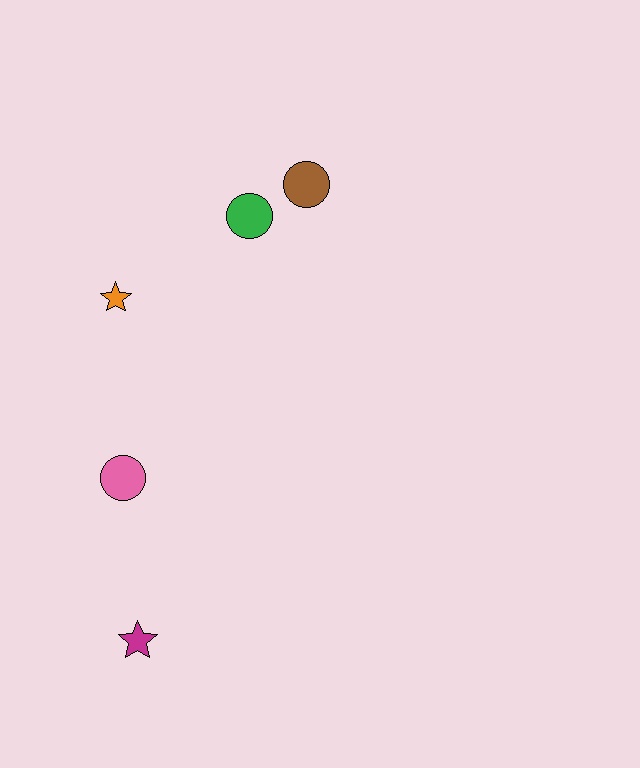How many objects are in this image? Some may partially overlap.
There are 5 objects.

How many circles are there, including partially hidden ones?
There are 3 circles.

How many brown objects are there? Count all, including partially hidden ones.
There is 1 brown object.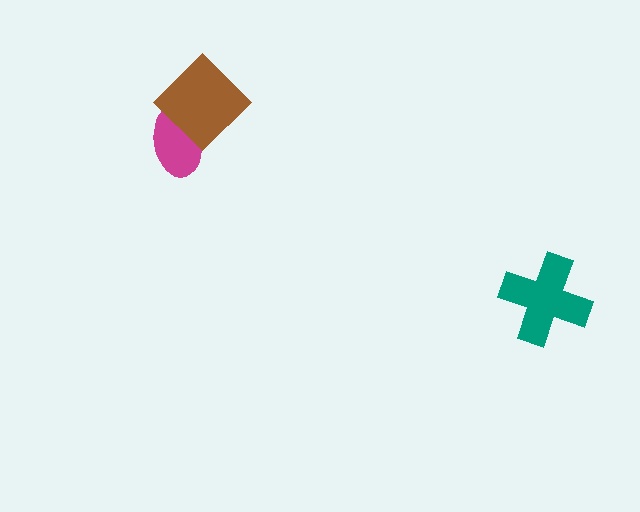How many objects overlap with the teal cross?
0 objects overlap with the teal cross.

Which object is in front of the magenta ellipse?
The brown diamond is in front of the magenta ellipse.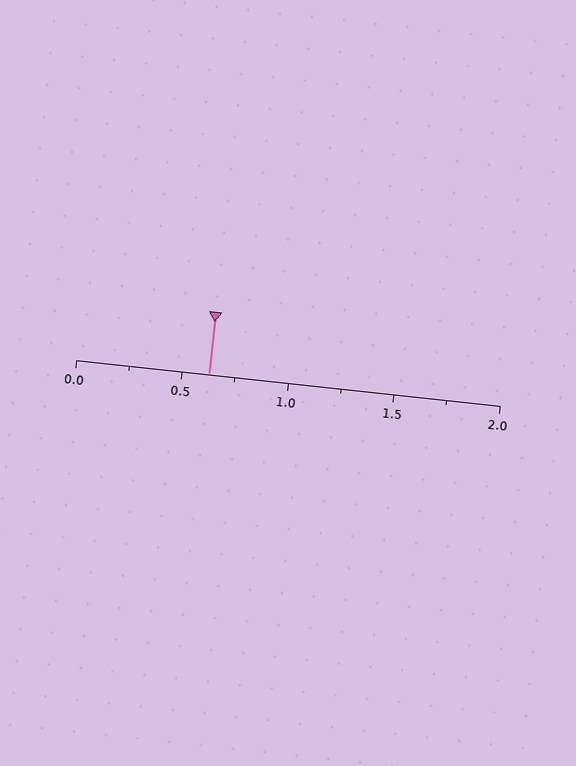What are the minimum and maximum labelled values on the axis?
The axis runs from 0.0 to 2.0.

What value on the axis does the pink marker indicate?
The marker indicates approximately 0.62.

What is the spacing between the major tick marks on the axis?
The major ticks are spaced 0.5 apart.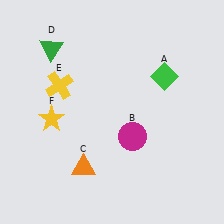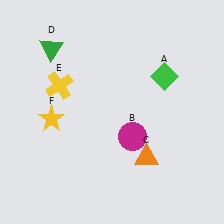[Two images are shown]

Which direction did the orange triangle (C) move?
The orange triangle (C) moved right.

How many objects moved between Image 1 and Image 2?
1 object moved between the two images.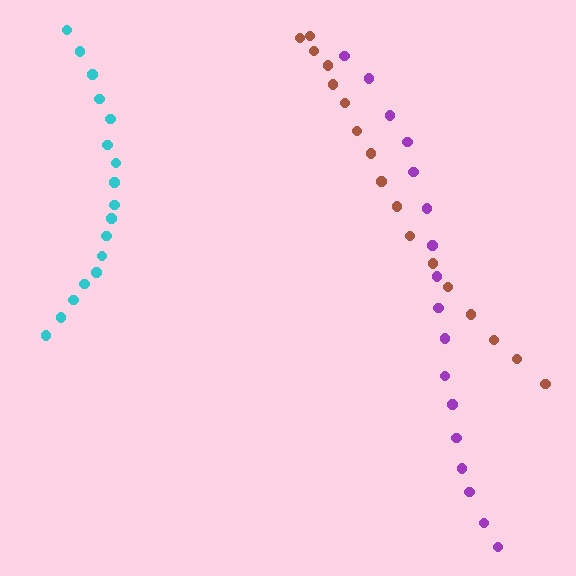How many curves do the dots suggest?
There are 3 distinct paths.